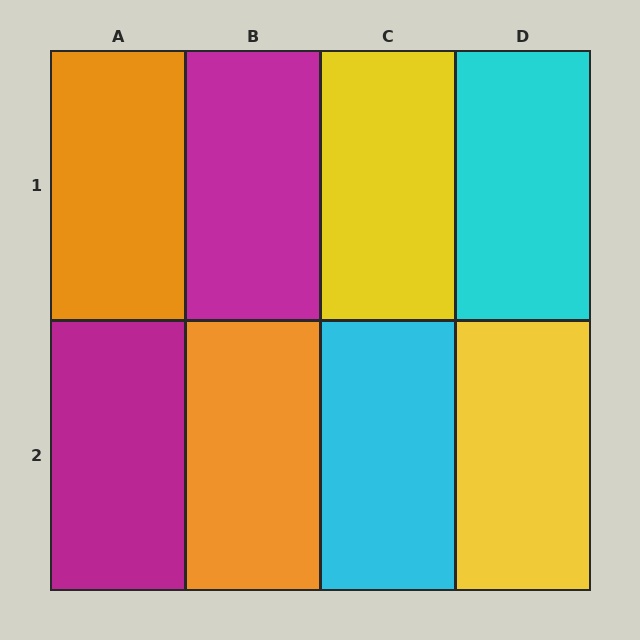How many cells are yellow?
2 cells are yellow.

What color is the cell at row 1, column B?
Magenta.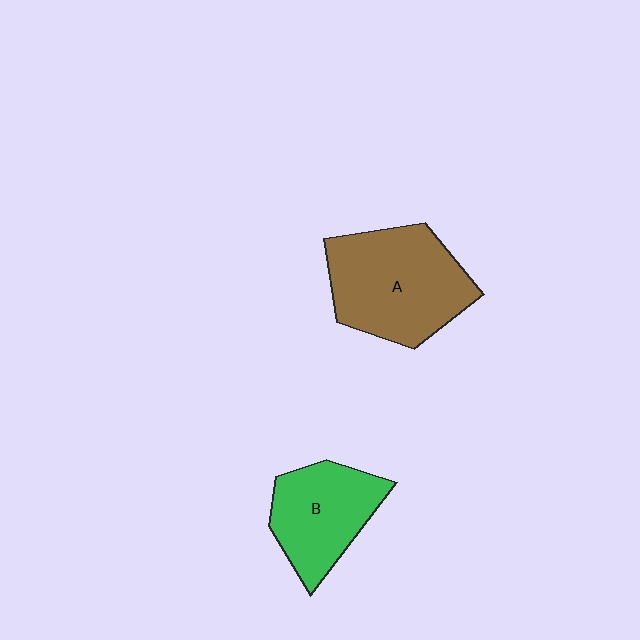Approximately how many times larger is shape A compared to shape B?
Approximately 1.4 times.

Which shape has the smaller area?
Shape B (green).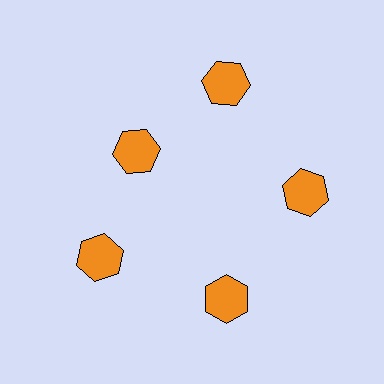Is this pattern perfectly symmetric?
No. The 5 orange hexagons are arranged in a ring, but one element near the 10 o'clock position is pulled inward toward the center, breaking the 5-fold rotational symmetry.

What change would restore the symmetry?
The symmetry would be restored by moving it outward, back onto the ring so that all 5 hexagons sit at equal angles and equal distance from the center.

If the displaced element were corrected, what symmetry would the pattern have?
It would have 5-fold rotational symmetry — the pattern would map onto itself every 72 degrees.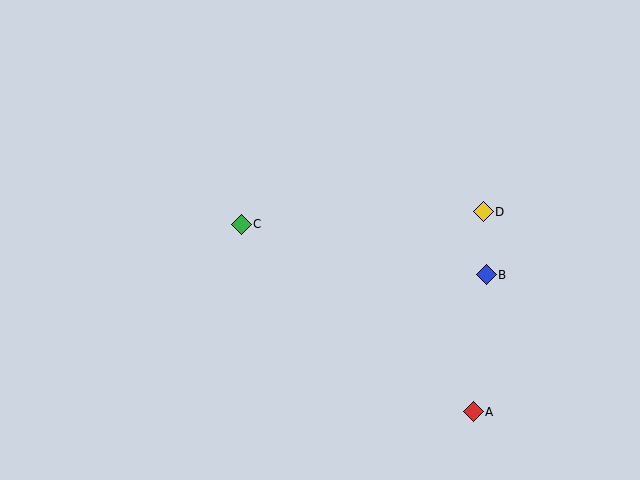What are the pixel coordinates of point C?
Point C is at (241, 224).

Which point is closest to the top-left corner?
Point C is closest to the top-left corner.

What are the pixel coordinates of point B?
Point B is at (486, 275).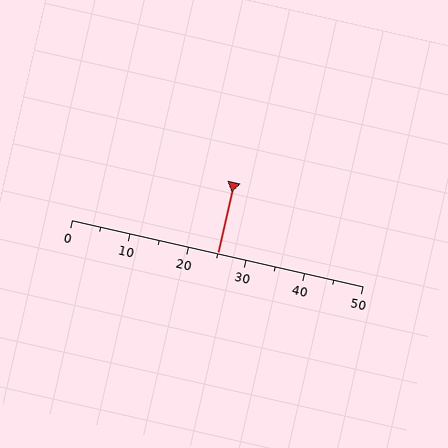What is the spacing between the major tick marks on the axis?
The major ticks are spaced 10 apart.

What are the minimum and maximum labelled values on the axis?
The axis runs from 0 to 50.